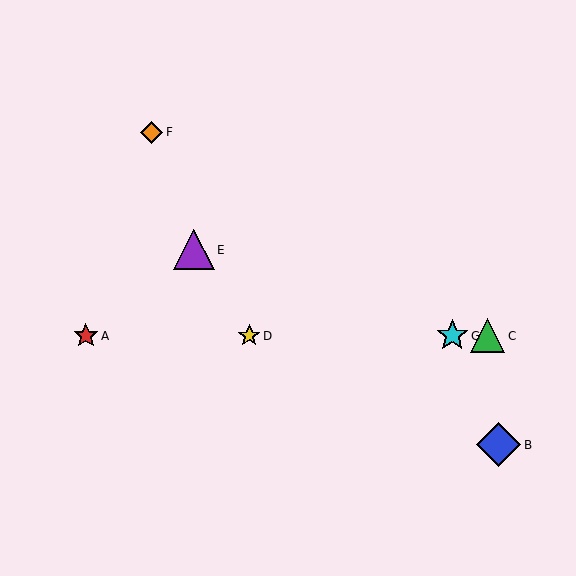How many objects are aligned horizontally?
4 objects (A, C, D, G) are aligned horizontally.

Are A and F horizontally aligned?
No, A is at y≈336 and F is at y≈132.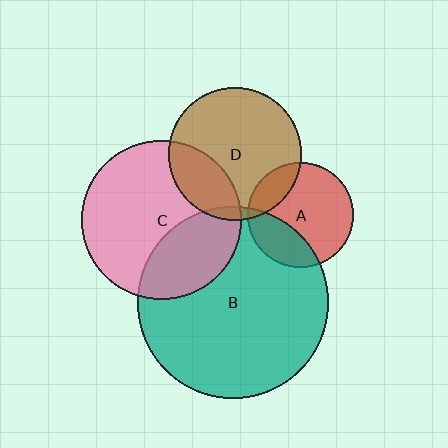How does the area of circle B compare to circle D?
Approximately 2.1 times.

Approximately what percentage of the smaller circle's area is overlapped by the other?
Approximately 30%.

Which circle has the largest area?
Circle B (teal).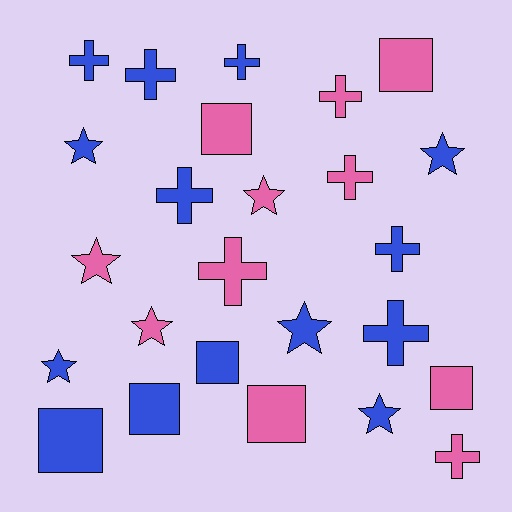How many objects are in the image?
There are 25 objects.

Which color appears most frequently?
Blue, with 14 objects.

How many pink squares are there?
There are 4 pink squares.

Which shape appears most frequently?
Cross, with 10 objects.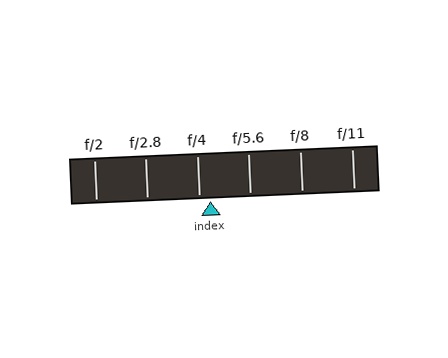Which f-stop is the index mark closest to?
The index mark is closest to f/4.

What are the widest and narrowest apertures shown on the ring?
The widest aperture shown is f/2 and the narrowest is f/11.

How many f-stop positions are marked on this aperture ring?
There are 6 f-stop positions marked.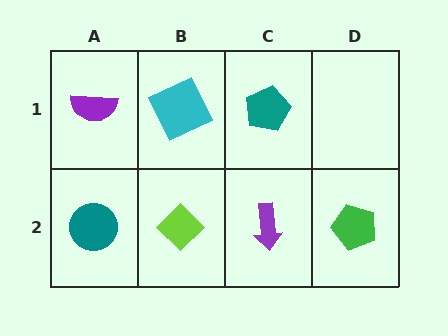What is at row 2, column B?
A lime diamond.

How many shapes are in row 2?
4 shapes.